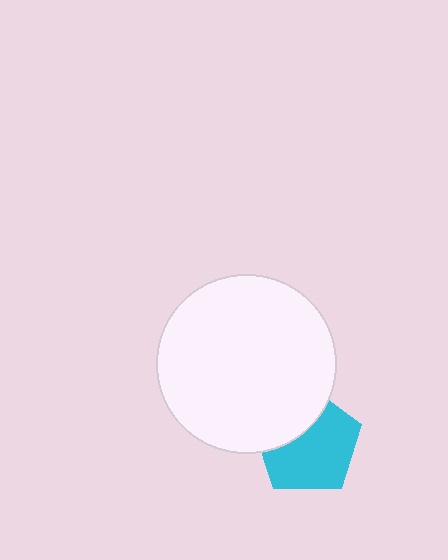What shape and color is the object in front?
The object in front is a white circle.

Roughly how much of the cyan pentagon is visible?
Most of it is visible (roughly 66%).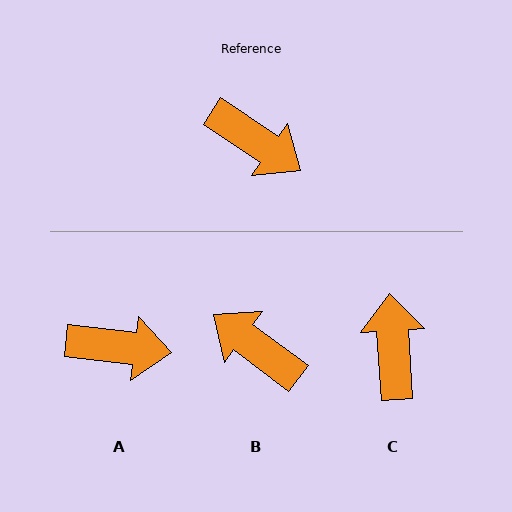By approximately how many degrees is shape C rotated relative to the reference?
Approximately 128 degrees counter-clockwise.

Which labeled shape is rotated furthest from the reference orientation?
B, about 177 degrees away.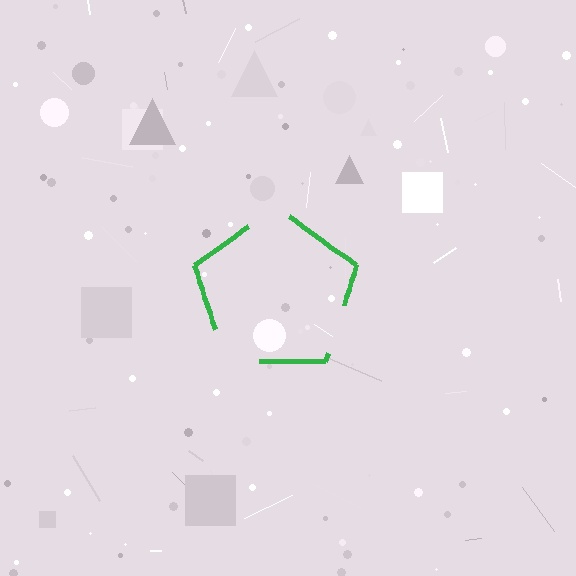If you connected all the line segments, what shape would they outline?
They would outline a pentagon.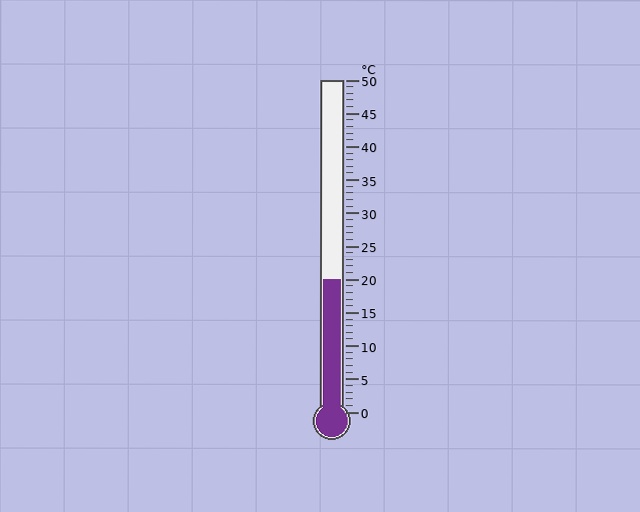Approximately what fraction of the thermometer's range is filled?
The thermometer is filled to approximately 40% of its range.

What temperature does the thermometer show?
The thermometer shows approximately 20°C.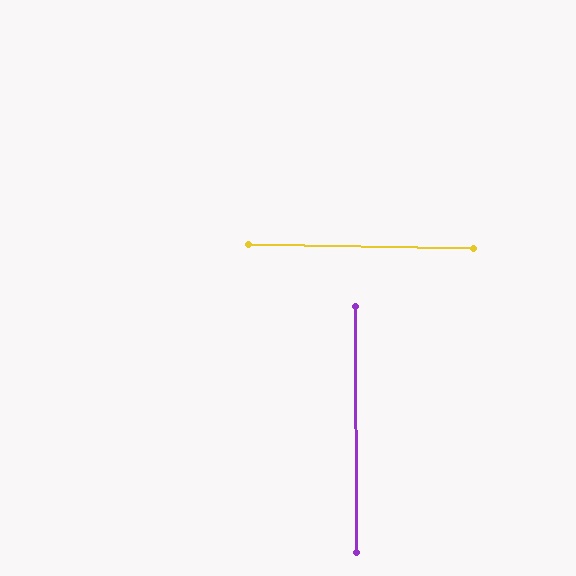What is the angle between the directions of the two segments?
Approximately 89 degrees.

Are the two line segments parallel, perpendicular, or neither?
Perpendicular — they meet at approximately 89°.